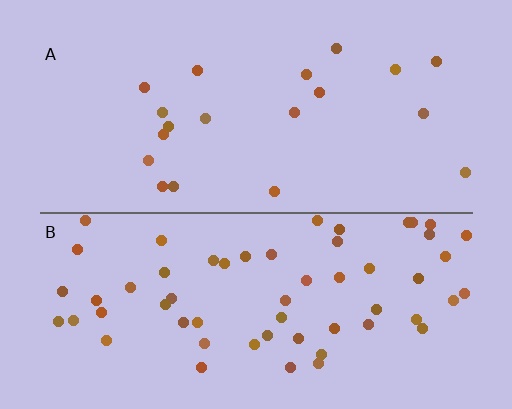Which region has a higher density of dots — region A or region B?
B (the bottom).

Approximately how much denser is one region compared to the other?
Approximately 3.0× — region B over region A.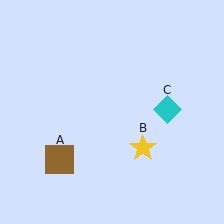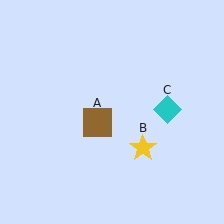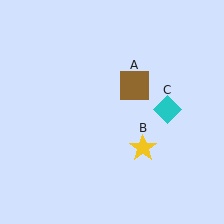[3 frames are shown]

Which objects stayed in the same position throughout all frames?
Yellow star (object B) and cyan diamond (object C) remained stationary.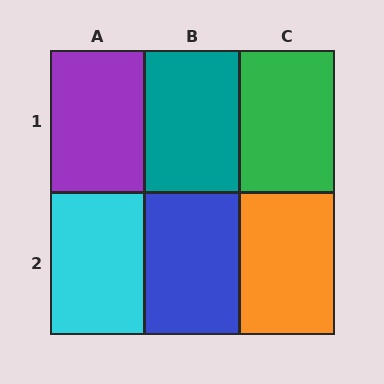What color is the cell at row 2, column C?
Orange.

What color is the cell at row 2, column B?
Blue.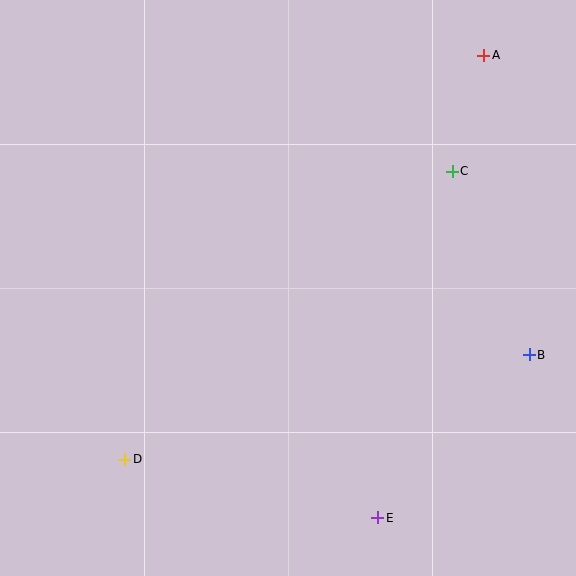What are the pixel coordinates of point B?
Point B is at (529, 355).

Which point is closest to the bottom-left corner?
Point D is closest to the bottom-left corner.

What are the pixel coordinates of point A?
Point A is at (484, 55).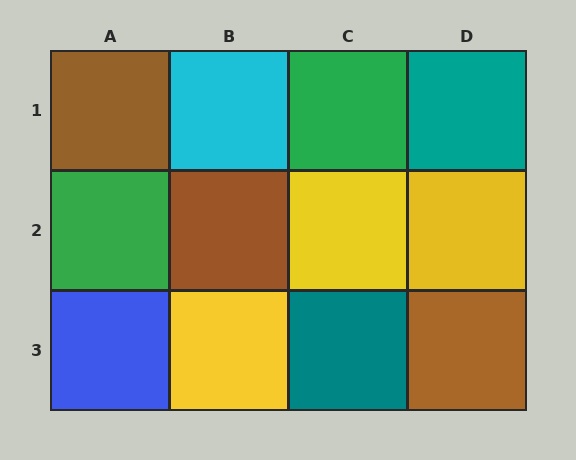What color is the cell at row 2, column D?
Yellow.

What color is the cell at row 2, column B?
Brown.